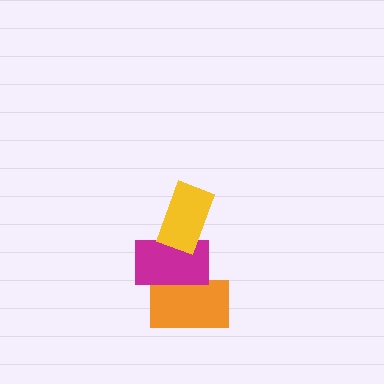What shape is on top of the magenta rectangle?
The yellow rectangle is on top of the magenta rectangle.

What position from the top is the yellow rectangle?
The yellow rectangle is 1st from the top.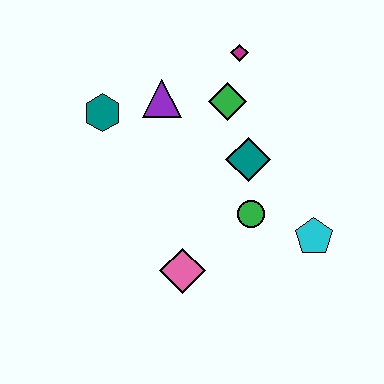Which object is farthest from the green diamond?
The pink diamond is farthest from the green diamond.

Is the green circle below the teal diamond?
Yes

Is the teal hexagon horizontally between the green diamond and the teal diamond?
No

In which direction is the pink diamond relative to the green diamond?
The pink diamond is below the green diamond.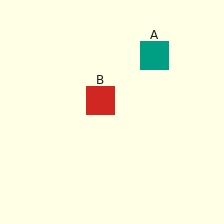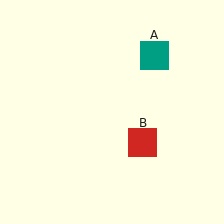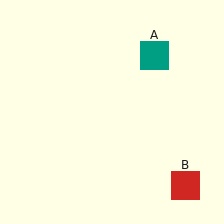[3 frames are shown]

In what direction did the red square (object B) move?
The red square (object B) moved down and to the right.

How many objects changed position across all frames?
1 object changed position: red square (object B).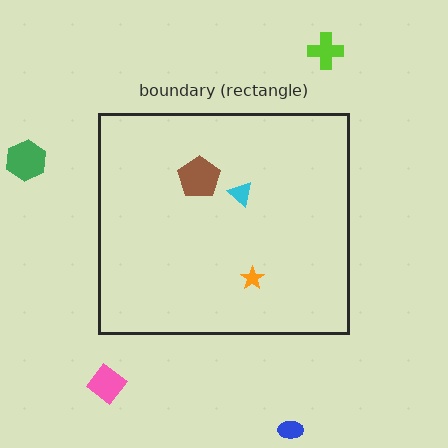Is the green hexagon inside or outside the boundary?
Outside.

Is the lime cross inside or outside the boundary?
Outside.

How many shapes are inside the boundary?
3 inside, 4 outside.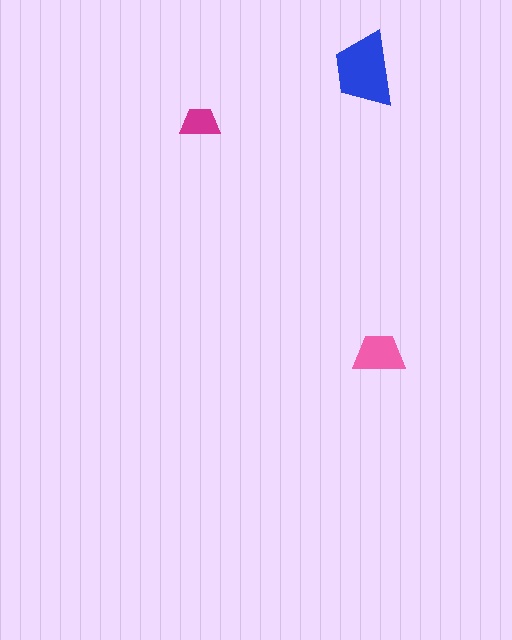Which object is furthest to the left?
The magenta trapezoid is leftmost.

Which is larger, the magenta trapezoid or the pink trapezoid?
The pink one.